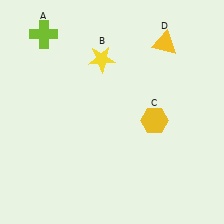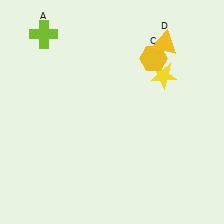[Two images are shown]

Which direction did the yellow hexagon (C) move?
The yellow hexagon (C) moved up.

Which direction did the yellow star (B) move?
The yellow star (B) moved right.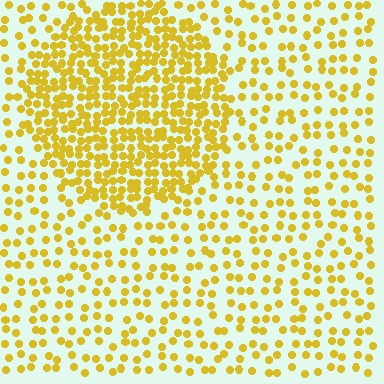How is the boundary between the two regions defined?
The boundary is defined by a change in element density (approximately 2.4x ratio). All elements are the same color, size, and shape.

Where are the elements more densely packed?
The elements are more densely packed inside the circle boundary.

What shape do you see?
I see a circle.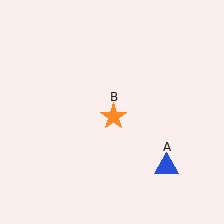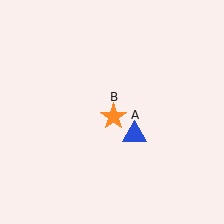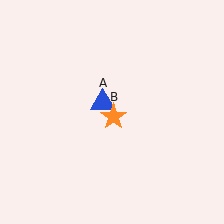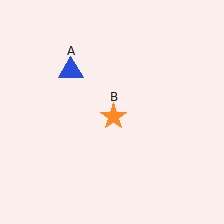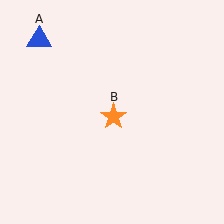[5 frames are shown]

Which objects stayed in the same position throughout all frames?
Orange star (object B) remained stationary.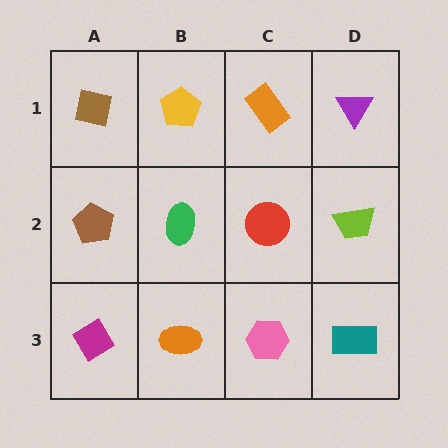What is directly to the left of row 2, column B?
A brown pentagon.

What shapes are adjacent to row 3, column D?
A lime trapezoid (row 2, column D), a pink hexagon (row 3, column C).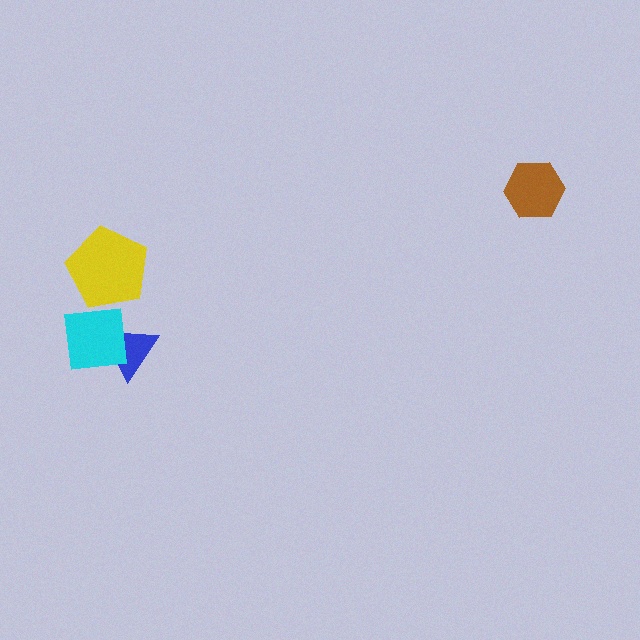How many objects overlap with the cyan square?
2 objects overlap with the cyan square.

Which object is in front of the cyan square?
The yellow pentagon is in front of the cyan square.